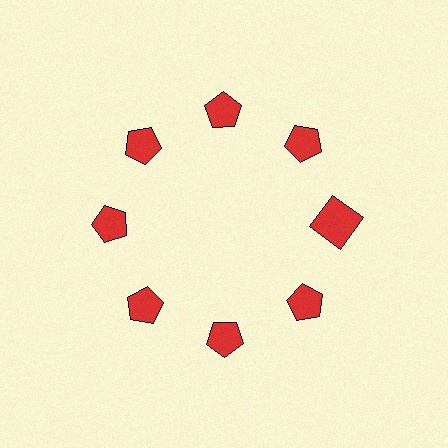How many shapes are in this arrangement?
There are 8 shapes arranged in a ring pattern.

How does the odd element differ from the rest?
It has a different shape: square instead of pentagon.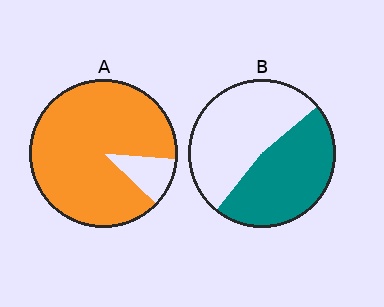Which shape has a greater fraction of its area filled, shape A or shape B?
Shape A.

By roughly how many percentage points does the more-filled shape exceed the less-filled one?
By roughly 40 percentage points (A over B).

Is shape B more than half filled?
Roughly half.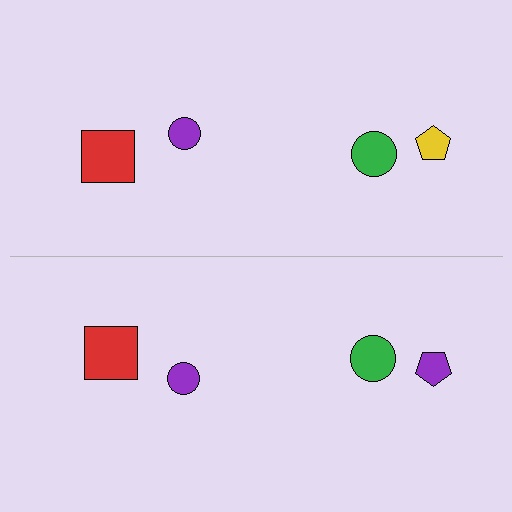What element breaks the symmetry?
The purple pentagon on the bottom side breaks the symmetry — its mirror counterpart is yellow.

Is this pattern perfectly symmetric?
No, the pattern is not perfectly symmetric. The purple pentagon on the bottom side breaks the symmetry — its mirror counterpart is yellow.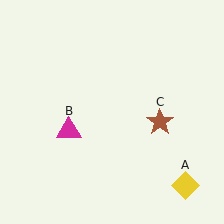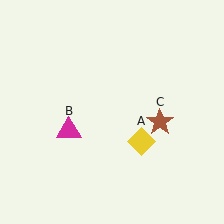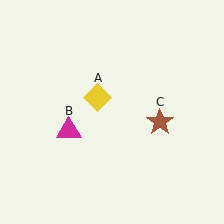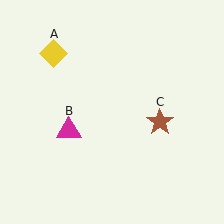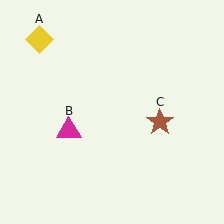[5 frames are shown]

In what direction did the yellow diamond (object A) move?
The yellow diamond (object A) moved up and to the left.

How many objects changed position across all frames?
1 object changed position: yellow diamond (object A).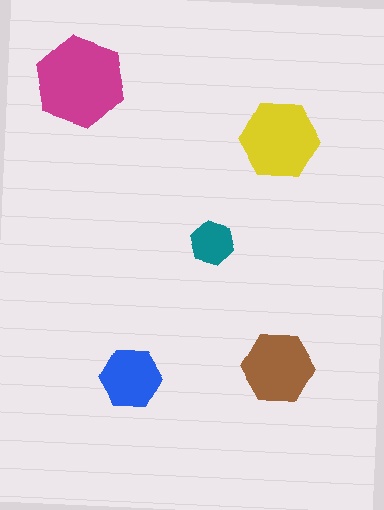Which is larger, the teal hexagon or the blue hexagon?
The blue one.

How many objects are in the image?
There are 5 objects in the image.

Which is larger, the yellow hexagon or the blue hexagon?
The yellow one.